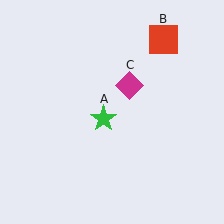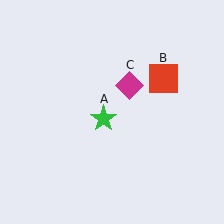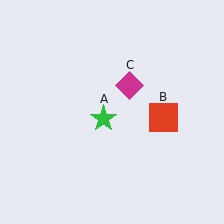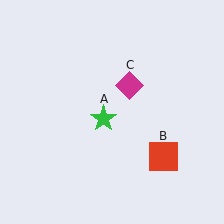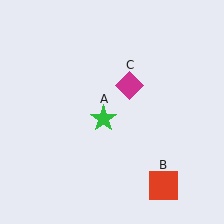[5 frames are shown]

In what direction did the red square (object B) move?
The red square (object B) moved down.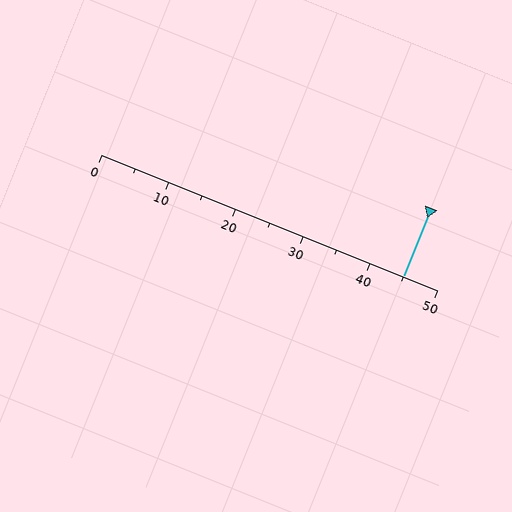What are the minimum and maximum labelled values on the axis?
The axis runs from 0 to 50.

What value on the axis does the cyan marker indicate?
The marker indicates approximately 45.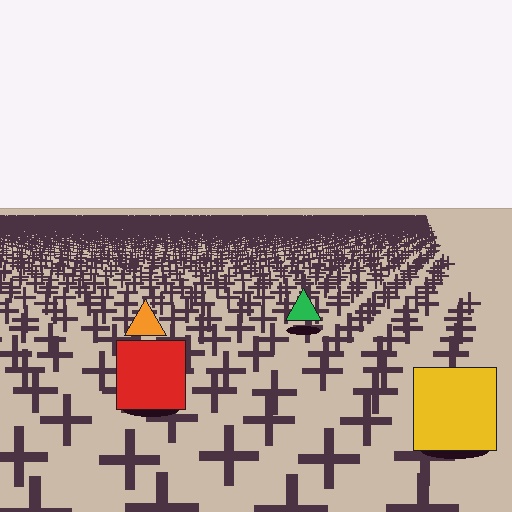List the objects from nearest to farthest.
From nearest to farthest: the yellow square, the red square, the orange triangle, the green triangle.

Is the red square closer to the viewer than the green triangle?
Yes. The red square is closer — you can tell from the texture gradient: the ground texture is coarser near it.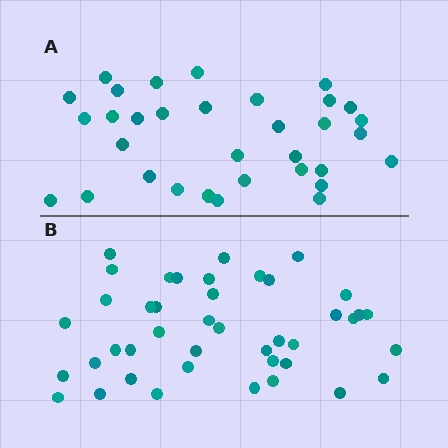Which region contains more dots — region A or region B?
Region B (the bottom region) has more dots.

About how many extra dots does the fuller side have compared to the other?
Region B has roughly 8 or so more dots than region A.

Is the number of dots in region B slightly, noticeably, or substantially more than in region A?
Region B has noticeably more, but not dramatically so. The ratio is roughly 1.3 to 1.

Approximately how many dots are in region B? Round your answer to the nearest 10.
About 40 dots. (The exact count is 42, which rounds to 40.)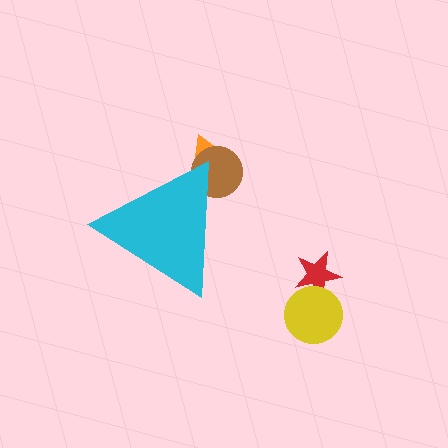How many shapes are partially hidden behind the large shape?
2 shapes are partially hidden.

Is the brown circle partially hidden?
Yes, the brown circle is partially hidden behind the cyan triangle.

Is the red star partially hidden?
No, the red star is fully visible.